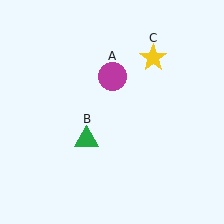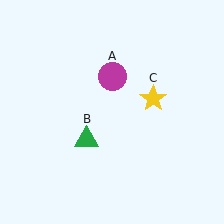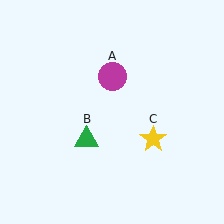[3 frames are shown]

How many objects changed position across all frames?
1 object changed position: yellow star (object C).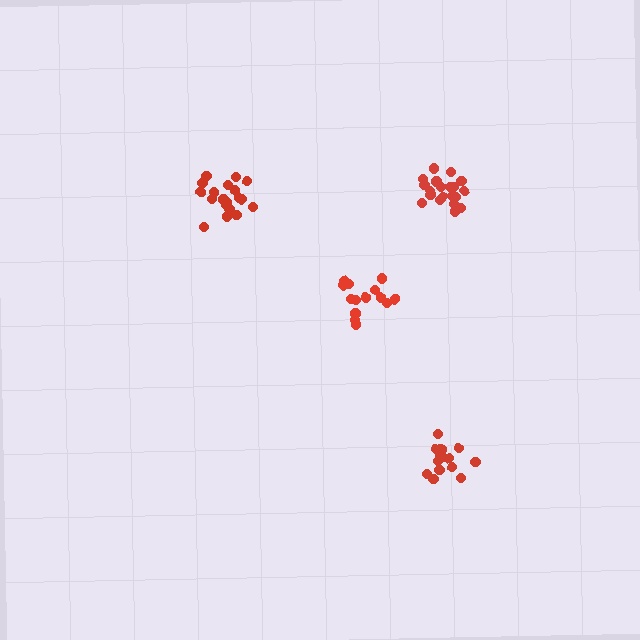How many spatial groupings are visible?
There are 4 spatial groupings.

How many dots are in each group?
Group 1: 15 dots, Group 2: 20 dots, Group 3: 14 dots, Group 4: 20 dots (69 total).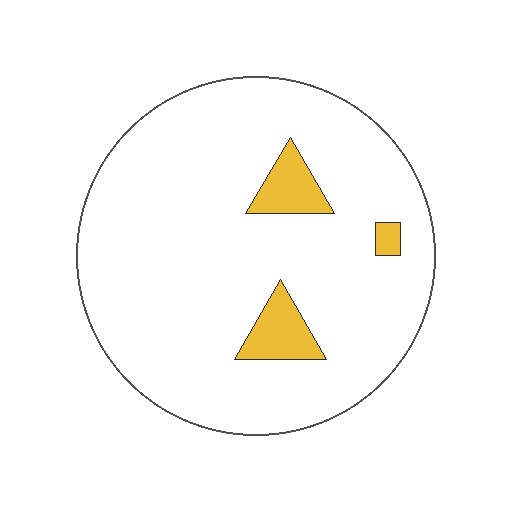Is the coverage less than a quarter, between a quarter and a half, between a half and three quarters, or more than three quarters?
Less than a quarter.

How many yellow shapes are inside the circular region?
3.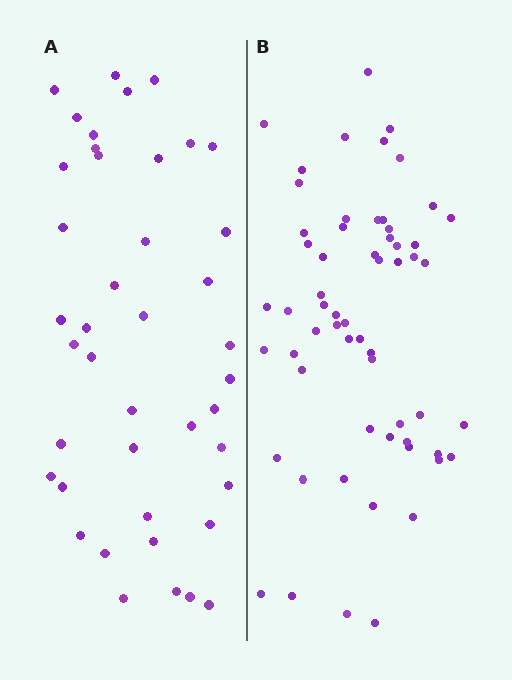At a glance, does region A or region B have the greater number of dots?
Region B (the right region) has more dots.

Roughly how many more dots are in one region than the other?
Region B has approximately 20 more dots than region A.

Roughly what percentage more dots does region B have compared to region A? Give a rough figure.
About 45% more.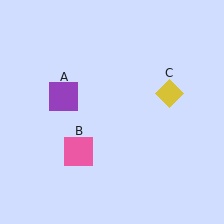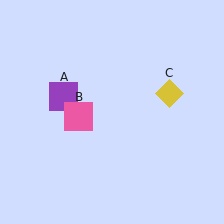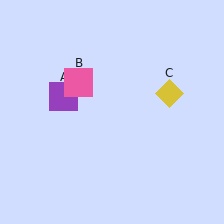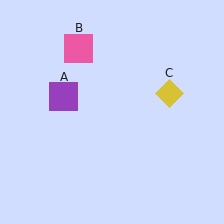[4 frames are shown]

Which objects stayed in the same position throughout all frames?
Purple square (object A) and yellow diamond (object C) remained stationary.